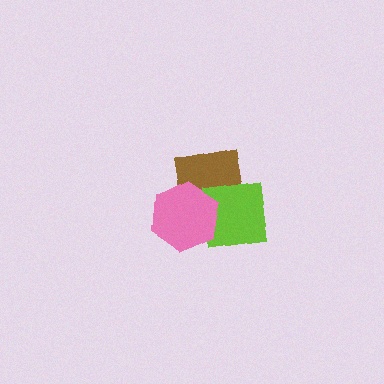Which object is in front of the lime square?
The pink hexagon is in front of the lime square.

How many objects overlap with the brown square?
2 objects overlap with the brown square.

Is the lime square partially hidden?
Yes, it is partially covered by another shape.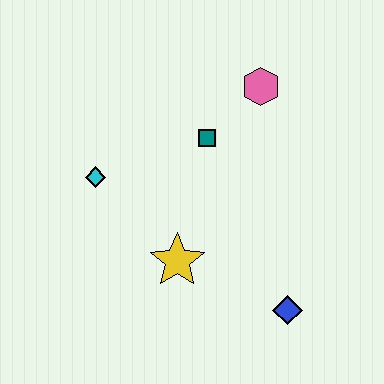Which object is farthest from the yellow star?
The pink hexagon is farthest from the yellow star.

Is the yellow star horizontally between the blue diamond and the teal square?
No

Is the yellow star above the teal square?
No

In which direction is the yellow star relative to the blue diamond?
The yellow star is to the left of the blue diamond.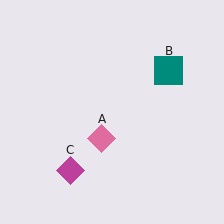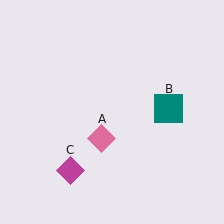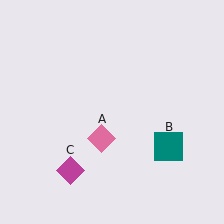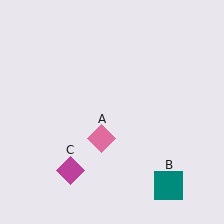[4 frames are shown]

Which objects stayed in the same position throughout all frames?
Pink diamond (object A) and magenta diamond (object C) remained stationary.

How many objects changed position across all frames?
1 object changed position: teal square (object B).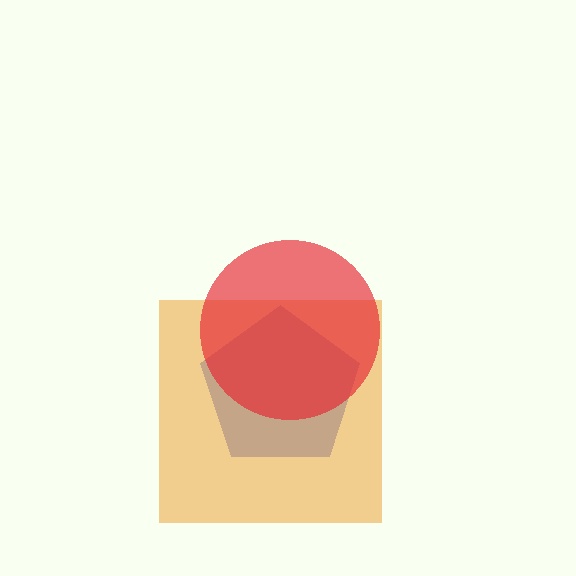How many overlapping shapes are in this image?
There are 3 overlapping shapes in the image.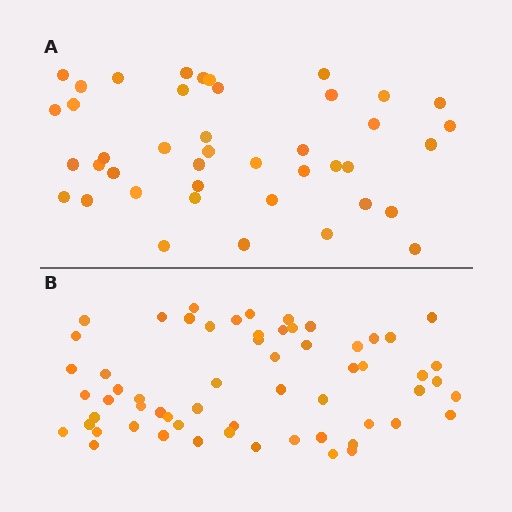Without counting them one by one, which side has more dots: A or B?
Region B (the bottom region) has more dots.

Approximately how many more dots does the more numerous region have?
Region B has approximately 20 more dots than region A.